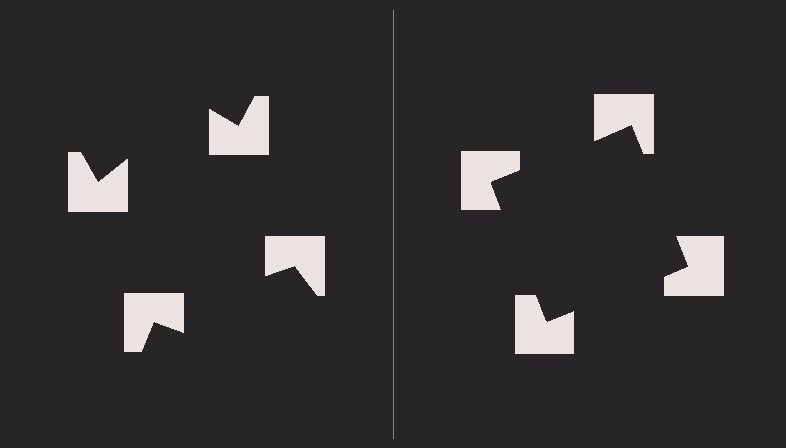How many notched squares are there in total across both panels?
8 — 4 on each side.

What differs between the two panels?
The notched squares are positioned identically on both sides; only the wedge orientations differ. On the right they align to a square; on the left they are misaligned.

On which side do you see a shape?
An illusory square appears on the right side. On the left side the wedge cuts are rotated, so no coherent shape forms.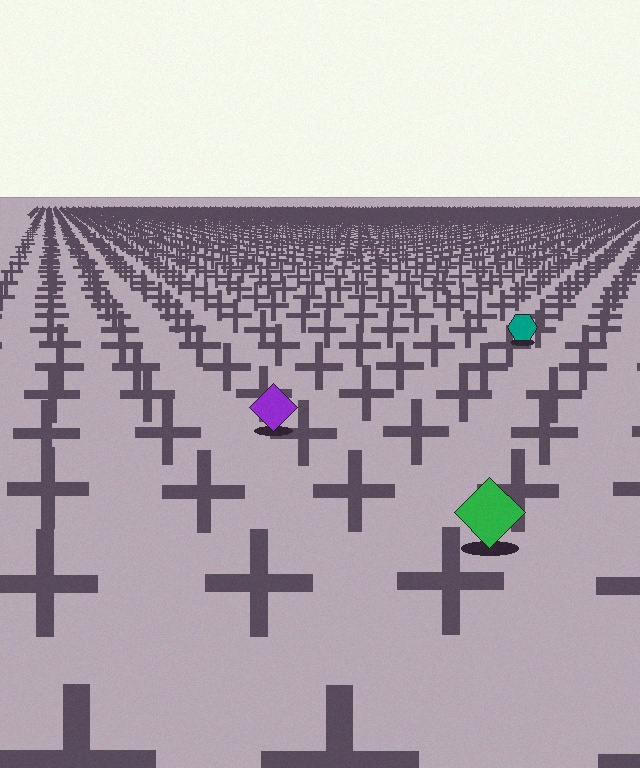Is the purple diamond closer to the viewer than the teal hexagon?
Yes. The purple diamond is closer — you can tell from the texture gradient: the ground texture is coarser near it.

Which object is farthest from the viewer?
The teal hexagon is farthest from the viewer. It appears smaller and the ground texture around it is denser.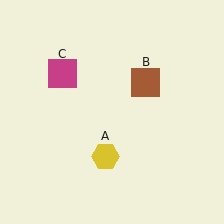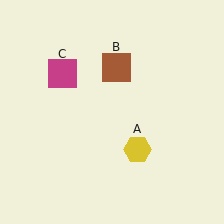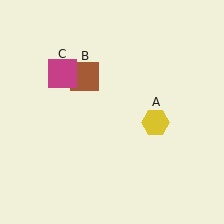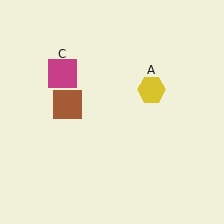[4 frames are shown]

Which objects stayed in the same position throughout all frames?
Magenta square (object C) remained stationary.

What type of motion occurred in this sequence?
The yellow hexagon (object A), brown square (object B) rotated counterclockwise around the center of the scene.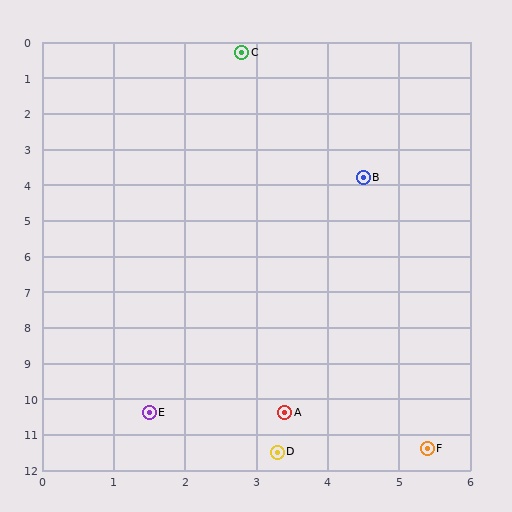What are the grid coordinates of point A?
Point A is at approximately (3.4, 10.4).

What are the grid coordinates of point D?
Point D is at approximately (3.3, 11.5).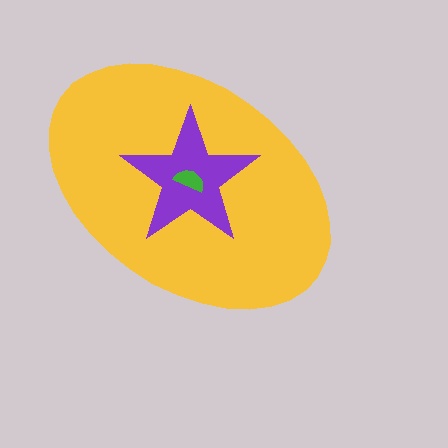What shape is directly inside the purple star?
The green semicircle.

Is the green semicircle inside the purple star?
Yes.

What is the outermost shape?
The yellow ellipse.